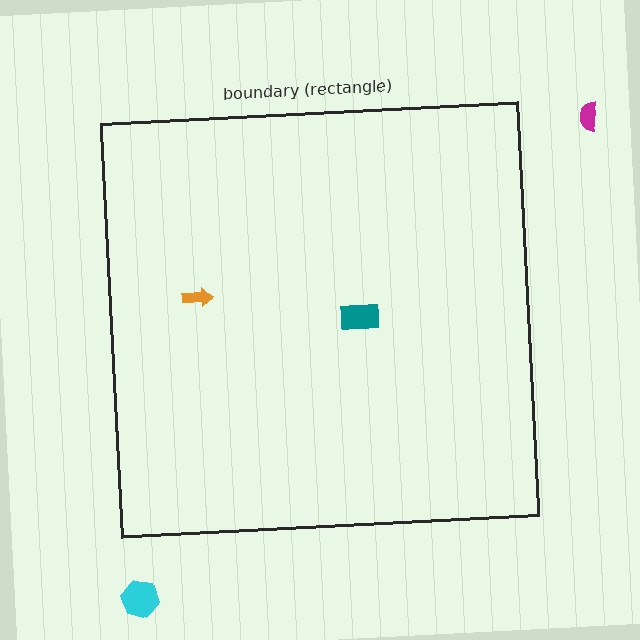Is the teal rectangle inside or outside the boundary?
Inside.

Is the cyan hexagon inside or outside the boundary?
Outside.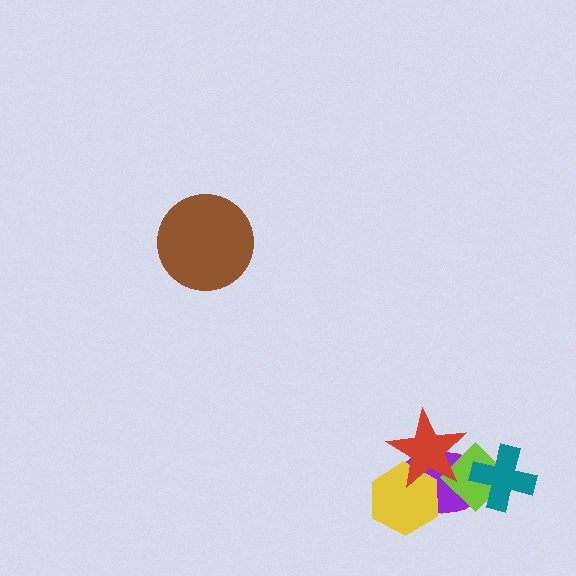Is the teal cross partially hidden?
No, no other shape covers it.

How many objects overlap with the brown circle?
0 objects overlap with the brown circle.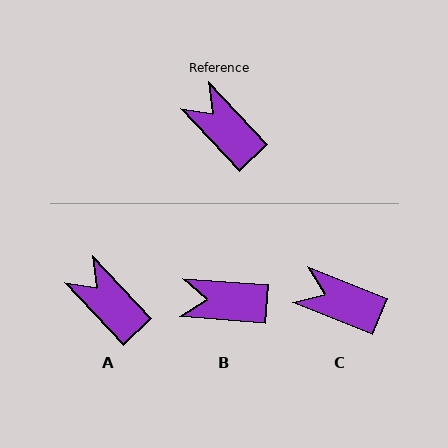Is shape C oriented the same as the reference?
No, it is off by about 25 degrees.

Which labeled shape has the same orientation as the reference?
A.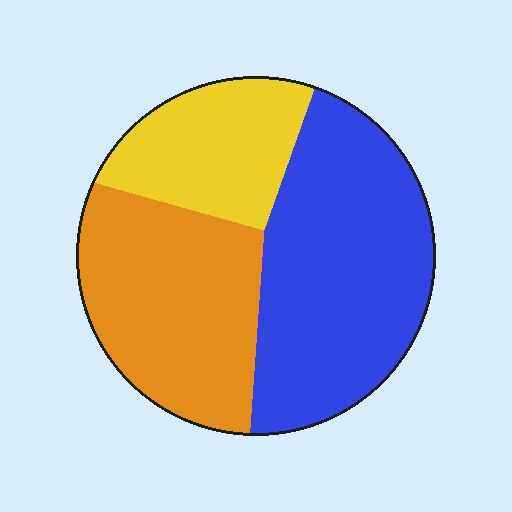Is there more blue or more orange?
Blue.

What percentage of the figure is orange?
Orange takes up about one third (1/3) of the figure.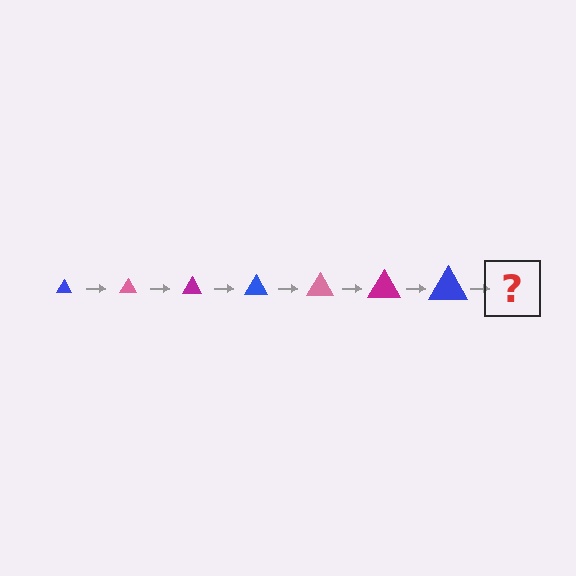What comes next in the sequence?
The next element should be a pink triangle, larger than the previous one.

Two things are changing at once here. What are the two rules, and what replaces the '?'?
The two rules are that the triangle grows larger each step and the color cycles through blue, pink, and magenta. The '?' should be a pink triangle, larger than the previous one.